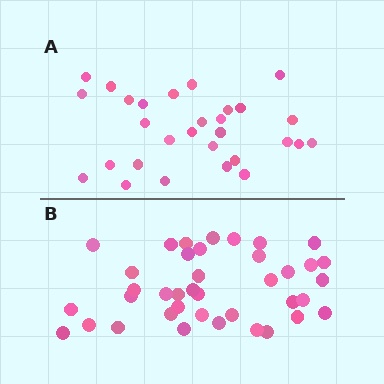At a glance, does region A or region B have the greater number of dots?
Region B (the bottom region) has more dots.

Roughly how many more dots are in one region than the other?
Region B has roughly 10 or so more dots than region A.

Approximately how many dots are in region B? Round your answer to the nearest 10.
About 40 dots. (The exact count is 39, which rounds to 40.)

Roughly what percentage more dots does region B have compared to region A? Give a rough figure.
About 35% more.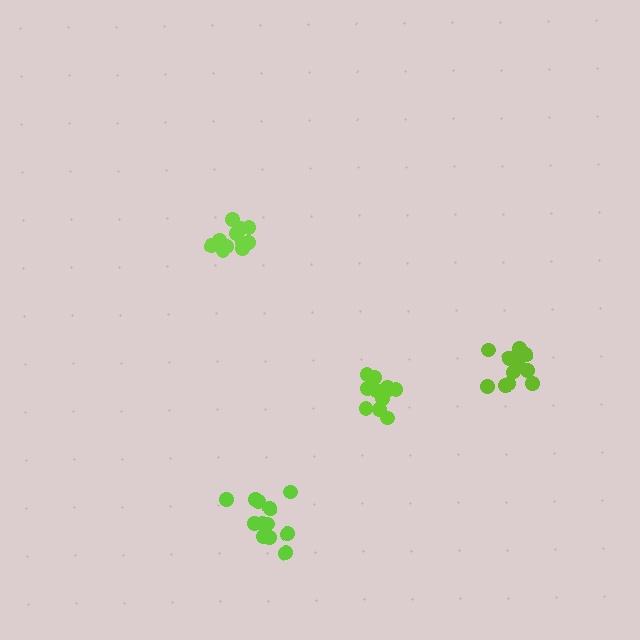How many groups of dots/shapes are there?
There are 4 groups.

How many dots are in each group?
Group 1: 11 dots, Group 2: 12 dots, Group 3: 12 dots, Group 4: 11 dots (46 total).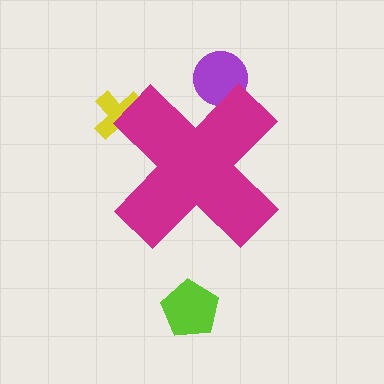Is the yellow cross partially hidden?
Yes, the yellow cross is partially hidden behind the magenta cross.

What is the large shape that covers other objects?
A magenta cross.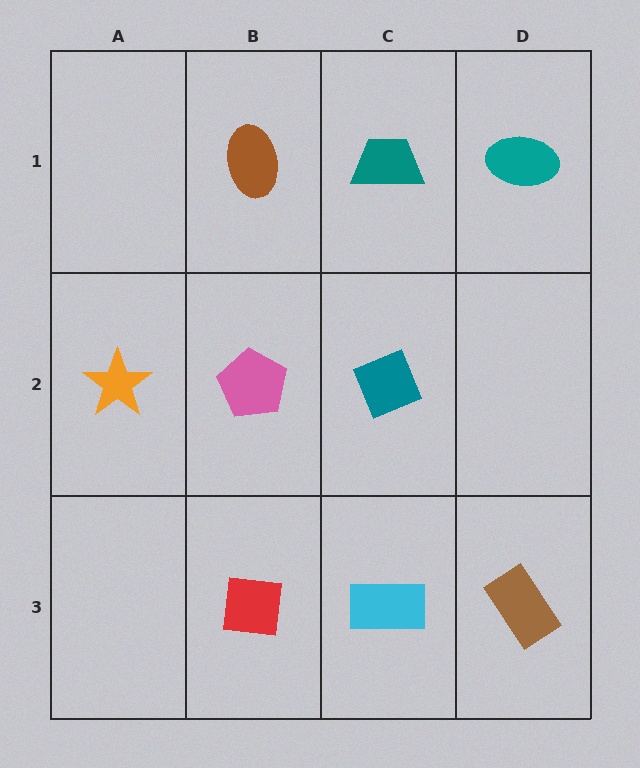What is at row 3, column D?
A brown rectangle.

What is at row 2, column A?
An orange star.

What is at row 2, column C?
A teal diamond.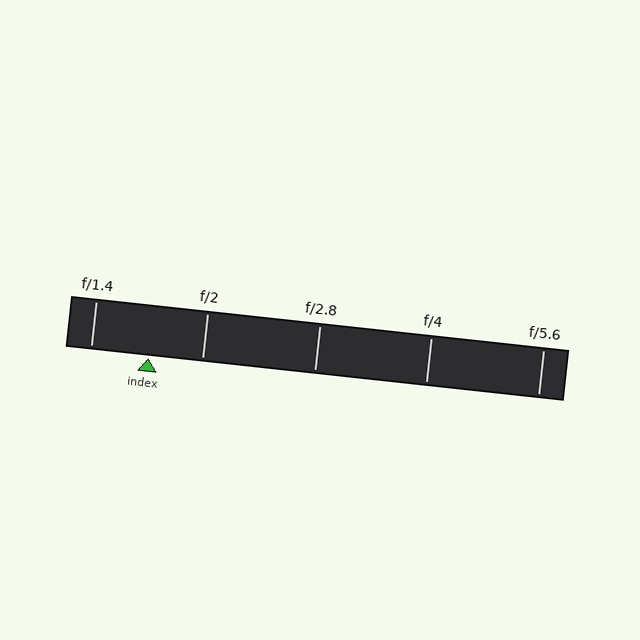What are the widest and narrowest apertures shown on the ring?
The widest aperture shown is f/1.4 and the narrowest is f/5.6.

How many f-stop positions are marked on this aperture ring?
There are 5 f-stop positions marked.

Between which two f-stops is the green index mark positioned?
The index mark is between f/1.4 and f/2.